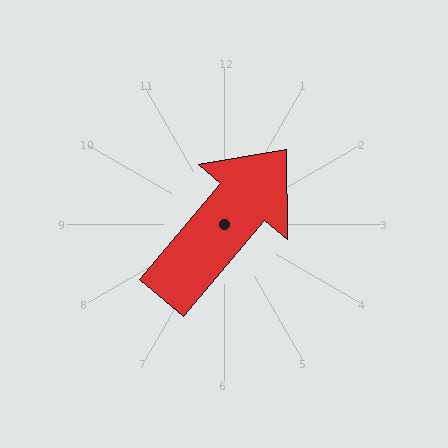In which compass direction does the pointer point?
Northeast.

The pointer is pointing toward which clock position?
Roughly 1 o'clock.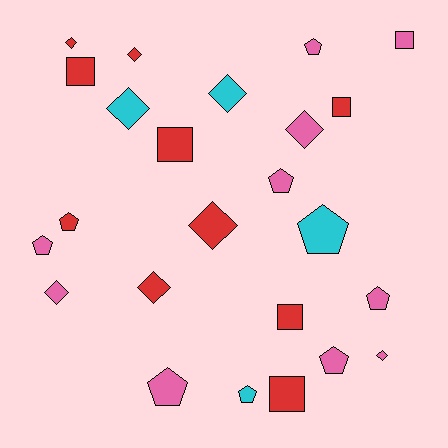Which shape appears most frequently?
Diamond, with 9 objects.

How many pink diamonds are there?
There are 3 pink diamonds.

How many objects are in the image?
There are 24 objects.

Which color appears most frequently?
Pink, with 10 objects.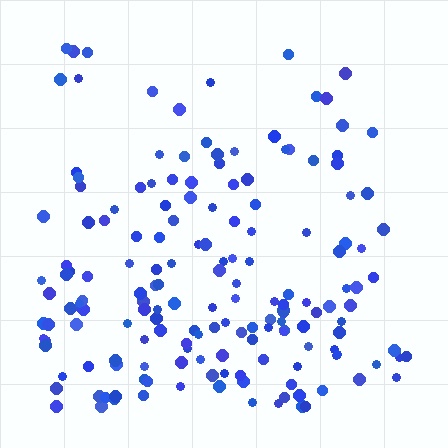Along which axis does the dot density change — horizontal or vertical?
Vertical.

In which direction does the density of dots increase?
From top to bottom, with the bottom side densest.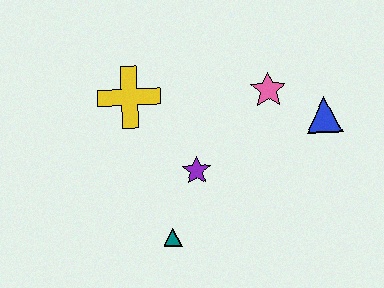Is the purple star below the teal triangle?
No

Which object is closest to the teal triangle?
The purple star is closest to the teal triangle.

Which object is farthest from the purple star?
The blue triangle is farthest from the purple star.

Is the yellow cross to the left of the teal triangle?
Yes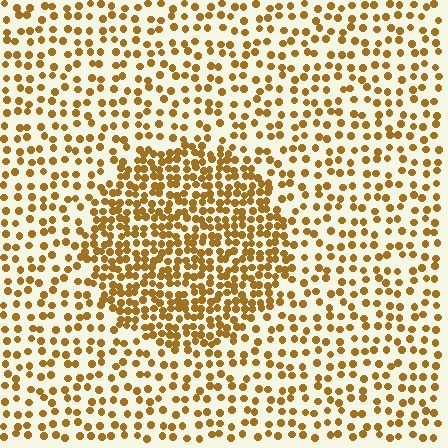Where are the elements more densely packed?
The elements are more densely packed inside the circle boundary.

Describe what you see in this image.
The image contains small brown elements arranged at two different densities. A circle-shaped region is visible where the elements are more densely packed than the surrounding area.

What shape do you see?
I see a circle.